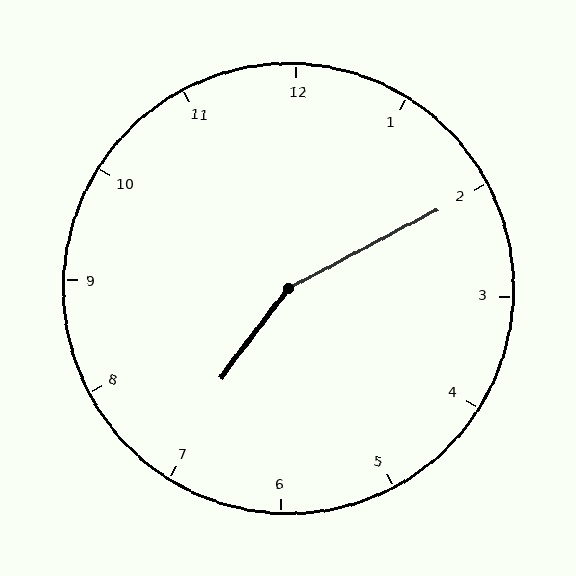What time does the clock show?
7:10.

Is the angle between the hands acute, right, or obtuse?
It is obtuse.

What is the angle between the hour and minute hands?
Approximately 155 degrees.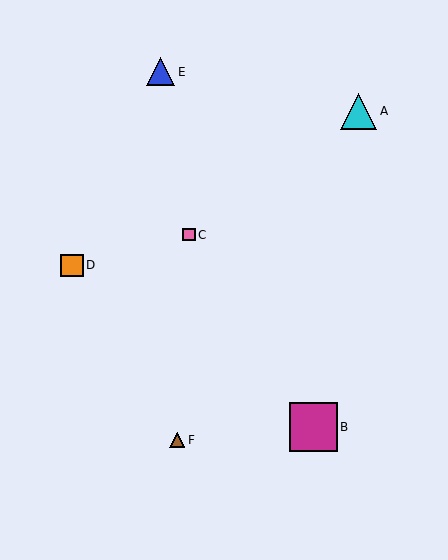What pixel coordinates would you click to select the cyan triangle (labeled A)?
Click at (359, 111) to select the cyan triangle A.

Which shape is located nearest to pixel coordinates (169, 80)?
The blue triangle (labeled E) at (161, 72) is nearest to that location.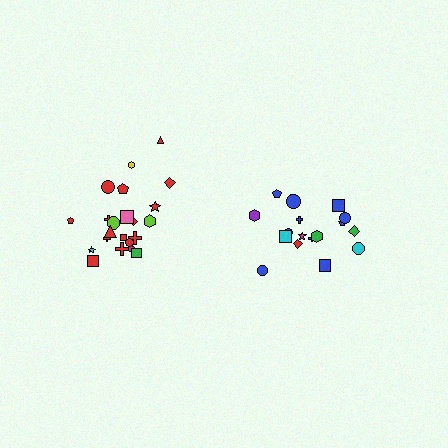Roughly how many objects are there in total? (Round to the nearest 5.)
Roughly 40 objects in total.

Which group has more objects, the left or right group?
The left group.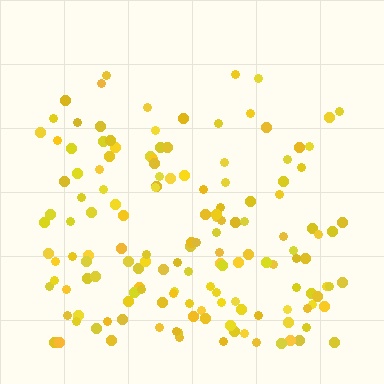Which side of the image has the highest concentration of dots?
The bottom.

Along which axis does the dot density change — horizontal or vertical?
Vertical.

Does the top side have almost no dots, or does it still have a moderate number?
Still a moderate number, just noticeably fewer than the bottom.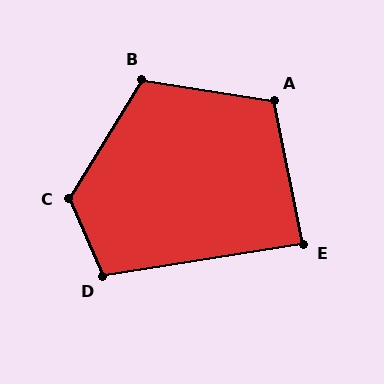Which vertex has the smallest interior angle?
E, at approximately 88 degrees.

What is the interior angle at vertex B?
Approximately 113 degrees (obtuse).